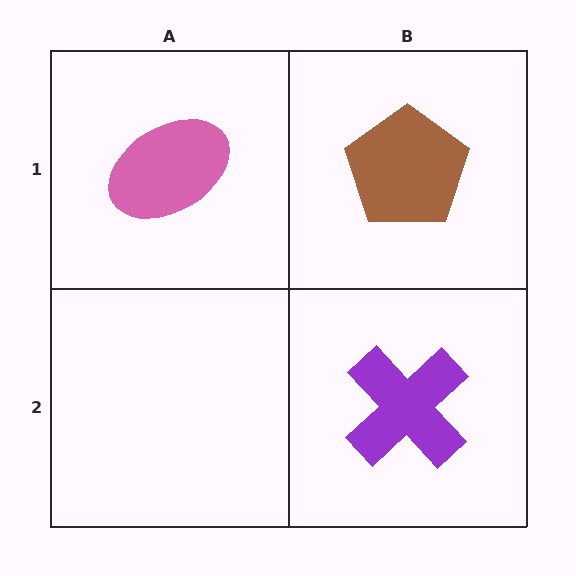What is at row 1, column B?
A brown pentagon.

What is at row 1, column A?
A pink ellipse.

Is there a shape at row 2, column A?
No, that cell is empty.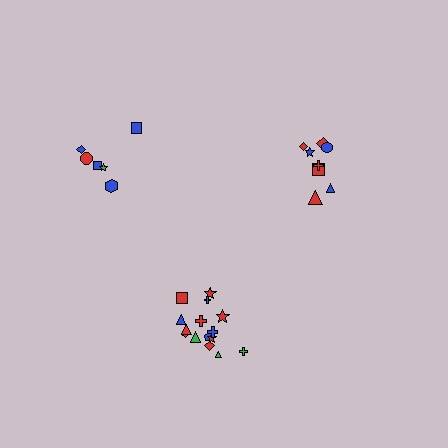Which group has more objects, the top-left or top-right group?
The top-right group.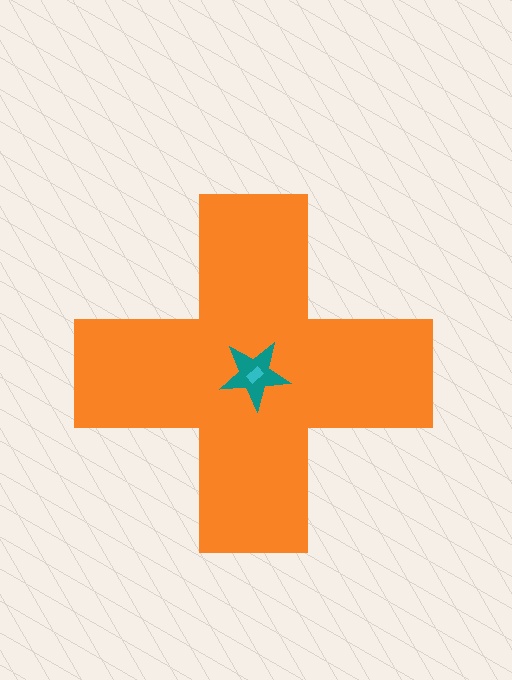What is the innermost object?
The cyan rectangle.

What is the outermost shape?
The orange cross.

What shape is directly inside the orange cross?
The teal star.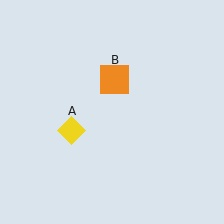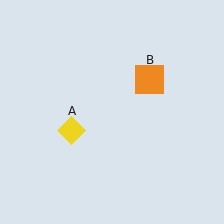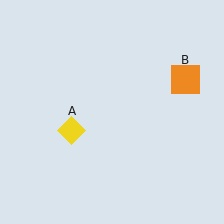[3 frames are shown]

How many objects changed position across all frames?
1 object changed position: orange square (object B).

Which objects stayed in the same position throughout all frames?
Yellow diamond (object A) remained stationary.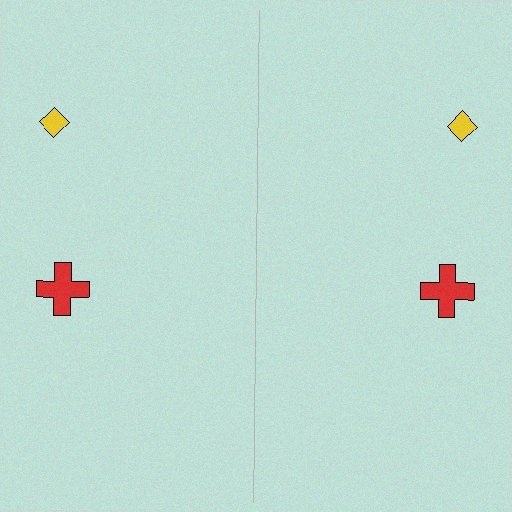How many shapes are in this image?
There are 4 shapes in this image.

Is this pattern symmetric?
Yes, this pattern has bilateral (reflection) symmetry.